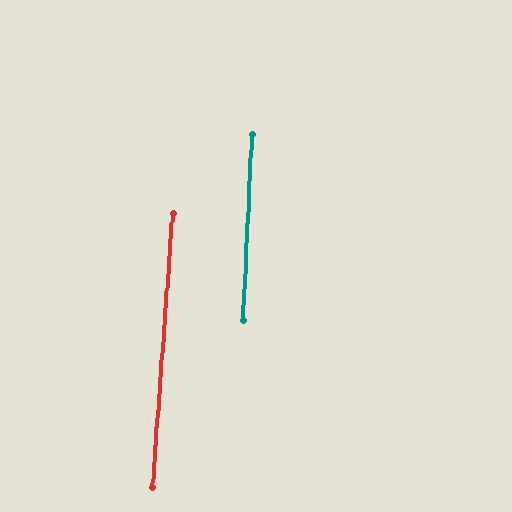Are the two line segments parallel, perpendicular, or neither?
Parallel — their directions differ by only 1.5°.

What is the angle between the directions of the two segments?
Approximately 1 degree.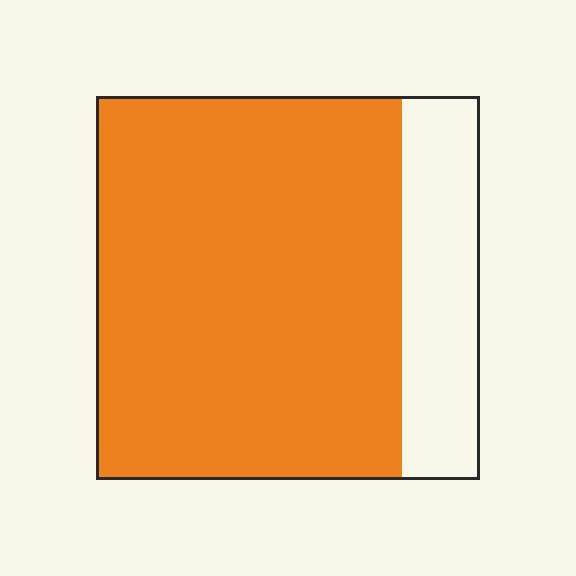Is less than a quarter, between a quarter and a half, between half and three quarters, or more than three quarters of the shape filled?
More than three quarters.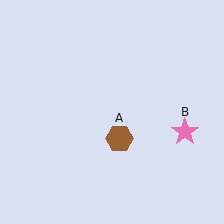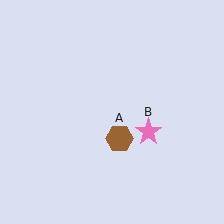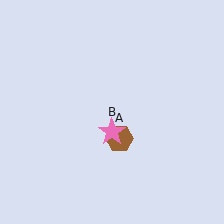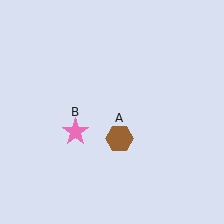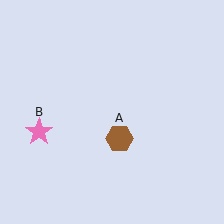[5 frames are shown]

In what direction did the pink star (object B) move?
The pink star (object B) moved left.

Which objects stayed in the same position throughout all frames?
Brown hexagon (object A) remained stationary.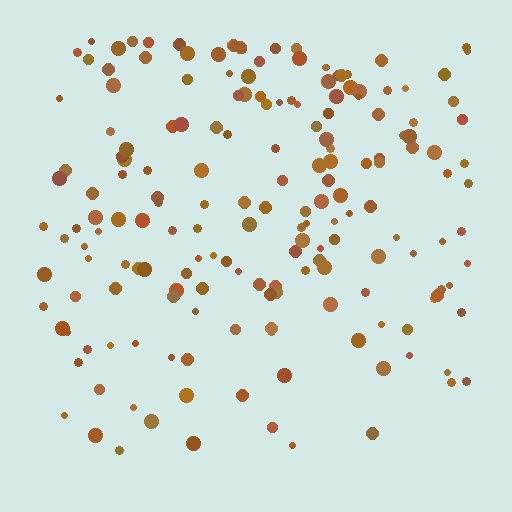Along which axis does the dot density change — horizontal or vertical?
Vertical.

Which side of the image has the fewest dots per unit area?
The bottom.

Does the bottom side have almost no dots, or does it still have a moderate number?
Still a moderate number, just noticeably fewer than the top.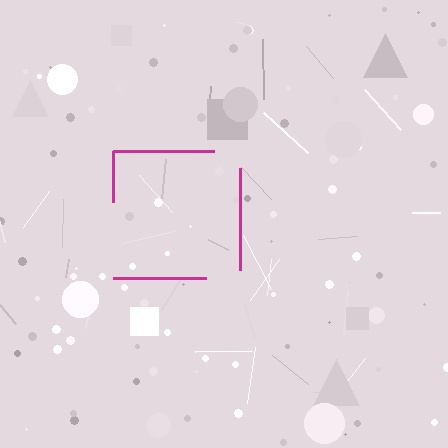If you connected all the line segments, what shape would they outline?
They would outline a square.